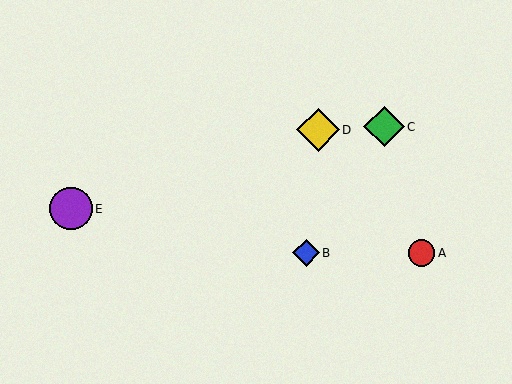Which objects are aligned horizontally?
Objects A, B are aligned horizontally.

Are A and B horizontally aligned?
Yes, both are at y≈253.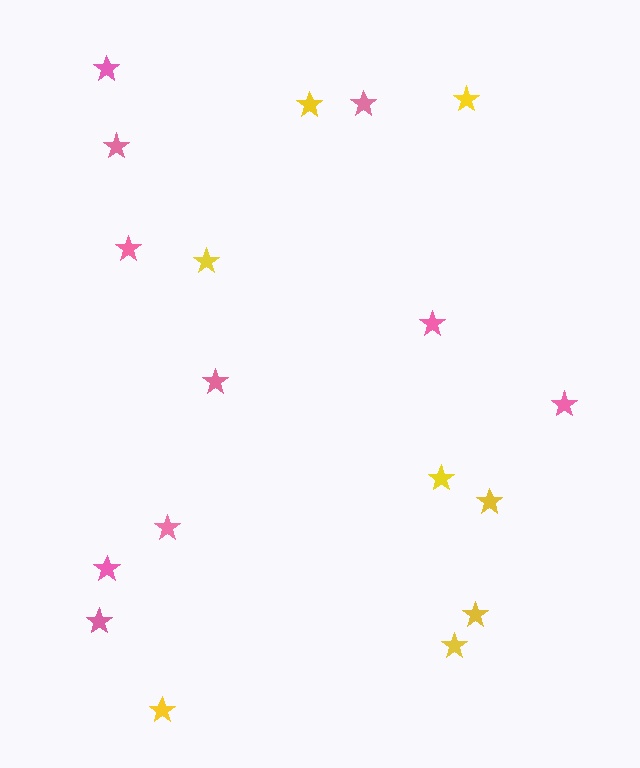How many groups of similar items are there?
There are 2 groups: one group of yellow stars (8) and one group of pink stars (10).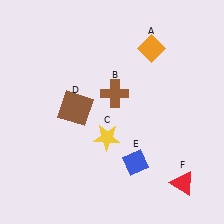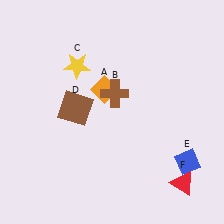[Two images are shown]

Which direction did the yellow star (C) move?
The yellow star (C) moved up.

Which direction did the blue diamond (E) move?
The blue diamond (E) moved right.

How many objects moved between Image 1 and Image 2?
3 objects moved between the two images.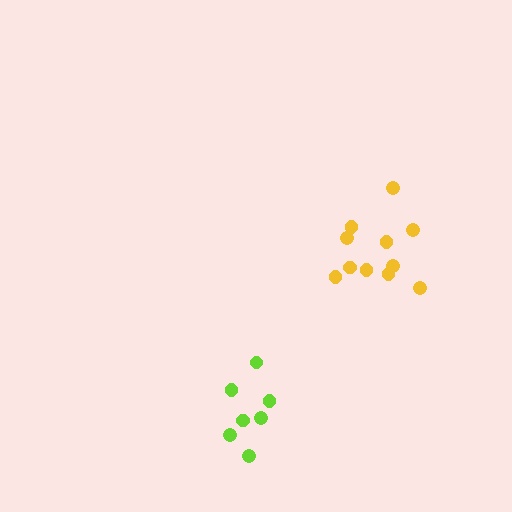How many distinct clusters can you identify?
There are 2 distinct clusters.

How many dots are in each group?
Group 1: 7 dots, Group 2: 11 dots (18 total).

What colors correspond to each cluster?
The clusters are colored: lime, yellow.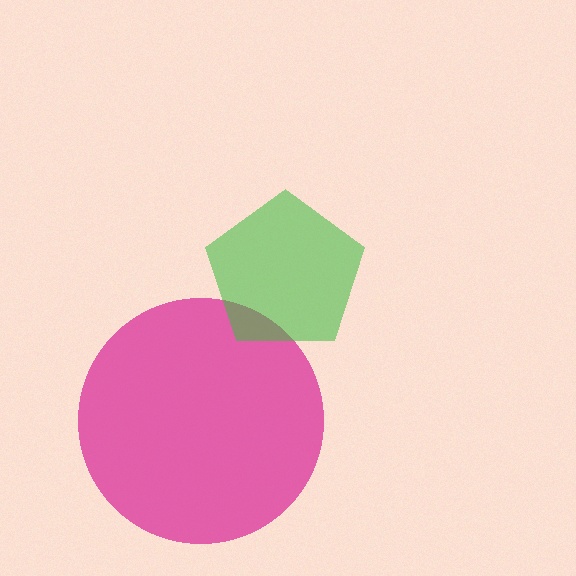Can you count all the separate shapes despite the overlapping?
Yes, there are 2 separate shapes.